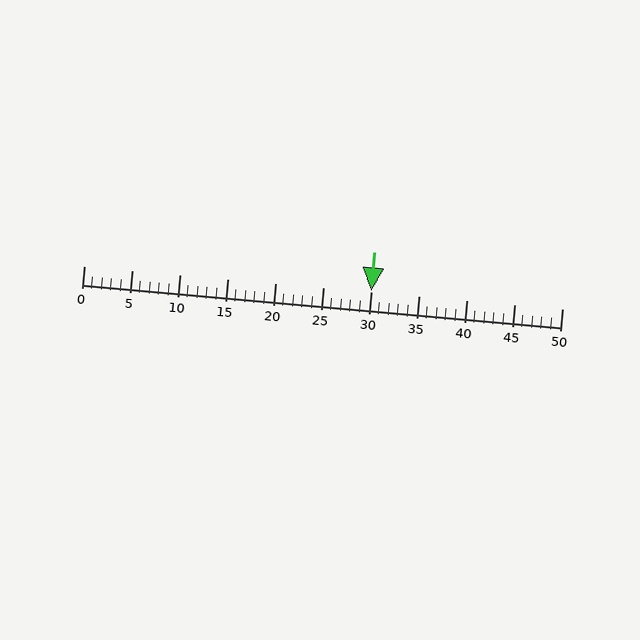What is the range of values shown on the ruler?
The ruler shows values from 0 to 50.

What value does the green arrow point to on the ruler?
The green arrow points to approximately 30.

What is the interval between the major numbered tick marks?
The major tick marks are spaced 5 units apart.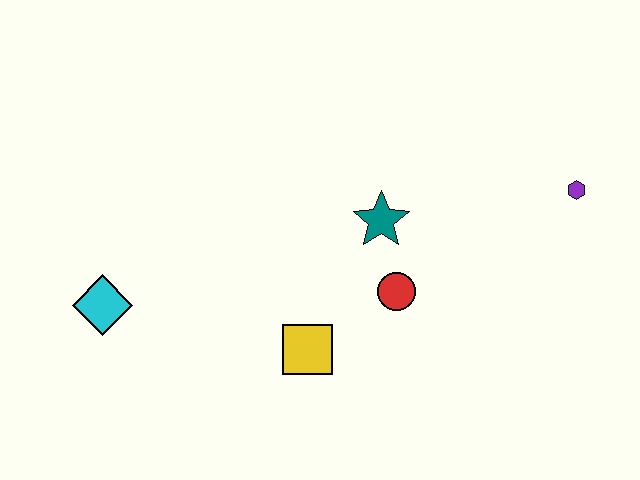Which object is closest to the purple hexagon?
The teal star is closest to the purple hexagon.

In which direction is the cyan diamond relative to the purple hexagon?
The cyan diamond is to the left of the purple hexagon.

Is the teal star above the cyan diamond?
Yes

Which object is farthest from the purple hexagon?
The cyan diamond is farthest from the purple hexagon.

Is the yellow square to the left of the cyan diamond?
No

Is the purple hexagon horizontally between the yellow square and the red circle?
No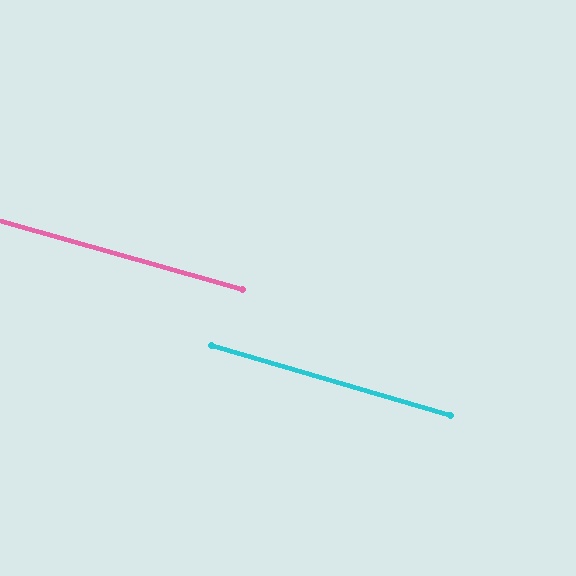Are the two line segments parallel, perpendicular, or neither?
Parallel — their directions differ by only 0.3°.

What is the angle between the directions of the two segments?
Approximately 0 degrees.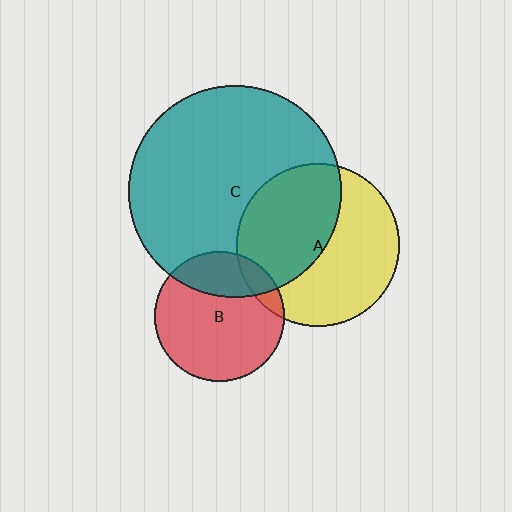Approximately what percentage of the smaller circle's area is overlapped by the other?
Approximately 25%.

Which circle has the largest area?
Circle C (teal).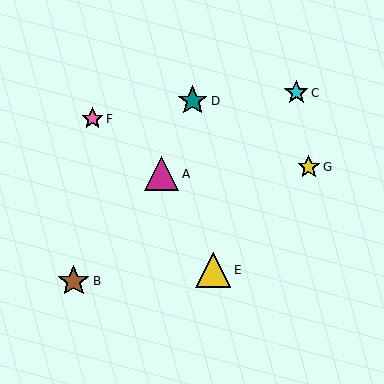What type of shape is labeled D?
Shape D is a teal star.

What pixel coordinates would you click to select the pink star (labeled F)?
Click at (92, 119) to select the pink star F.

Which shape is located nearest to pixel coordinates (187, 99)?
The teal star (labeled D) at (193, 101) is nearest to that location.